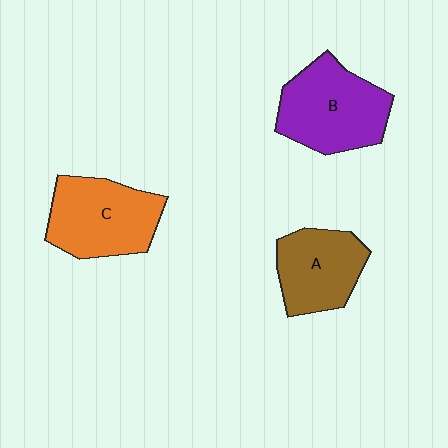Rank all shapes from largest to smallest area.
From largest to smallest: B (purple), C (orange), A (brown).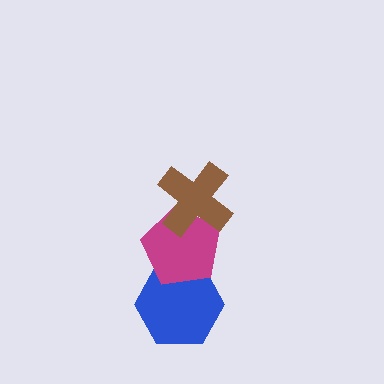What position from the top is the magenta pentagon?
The magenta pentagon is 2nd from the top.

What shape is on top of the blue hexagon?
The magenta pentagon is on top of the blue hexagon.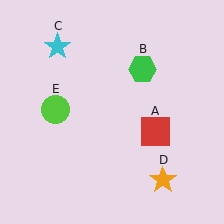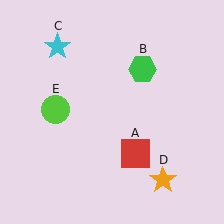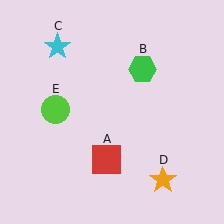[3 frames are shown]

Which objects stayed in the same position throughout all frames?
Green hexagon (object B) and cyan star (object C) and orange star (object D) and lime circle (object E) remained stationary.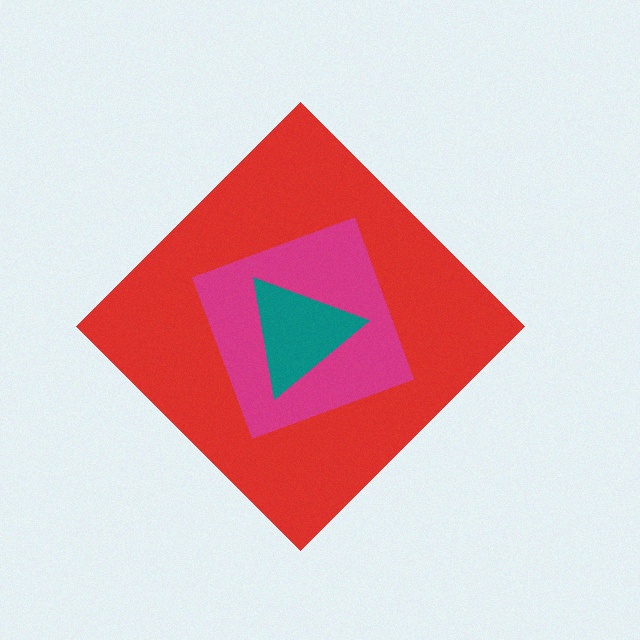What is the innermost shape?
The teal triangle.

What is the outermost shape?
The red diamond.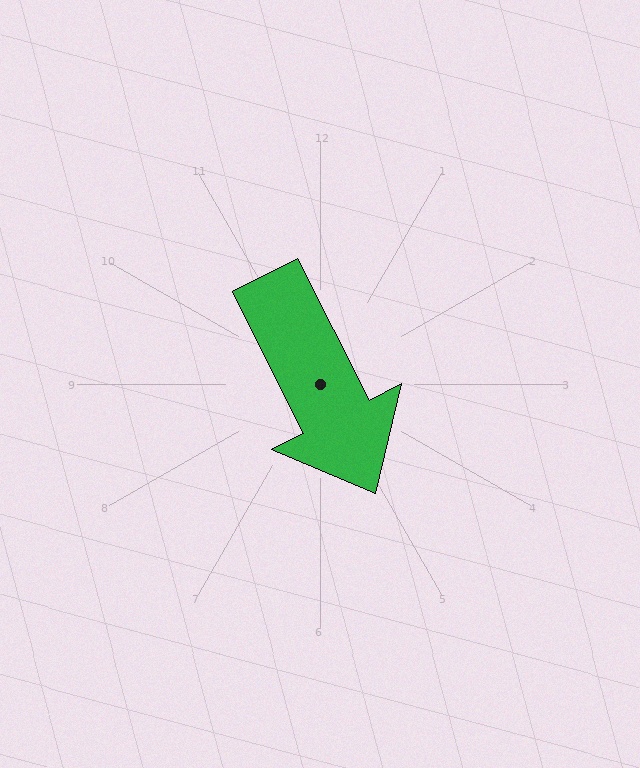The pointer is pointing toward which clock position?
Roughly 5 o'clock.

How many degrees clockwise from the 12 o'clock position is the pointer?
Approximately 153 degrees.